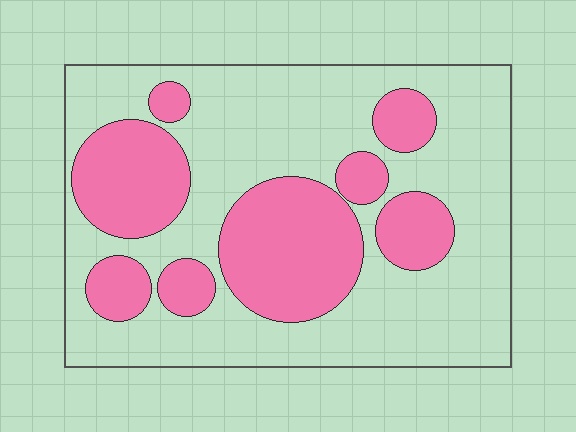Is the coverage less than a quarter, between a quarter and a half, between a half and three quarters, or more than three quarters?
Between a quarter and a half.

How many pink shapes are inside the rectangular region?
8.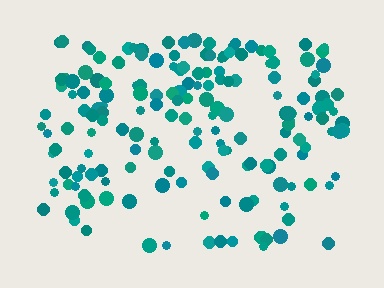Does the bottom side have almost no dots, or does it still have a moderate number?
Still a moderate number, just noticeably fewer than the top.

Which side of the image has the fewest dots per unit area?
The bottom.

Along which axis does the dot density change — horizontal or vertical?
Vertical.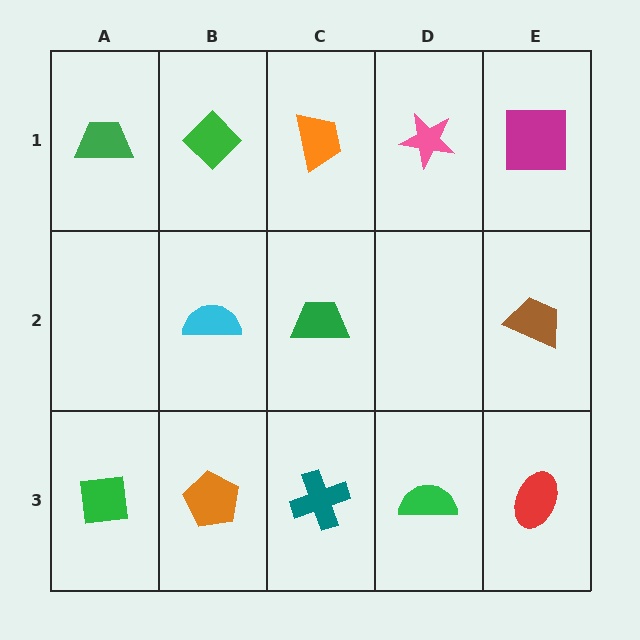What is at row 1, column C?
An orange trapezoid.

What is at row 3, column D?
A green semicircle.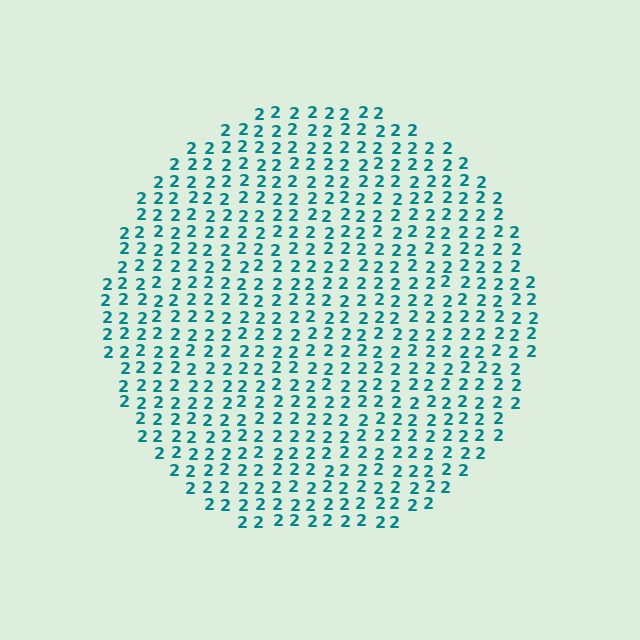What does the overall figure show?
The overall figure shows a circle.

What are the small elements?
The small elements are digit 2's.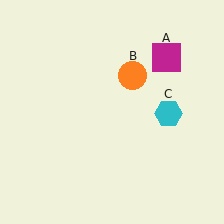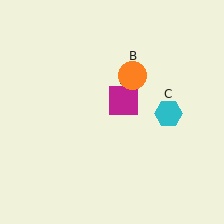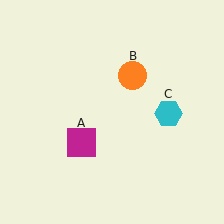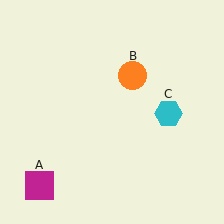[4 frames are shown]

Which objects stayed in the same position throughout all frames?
Orange circle (object B) and cyan hexagon (object C) remained stationary.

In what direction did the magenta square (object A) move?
The magenta square (object A) moved down and to the left.